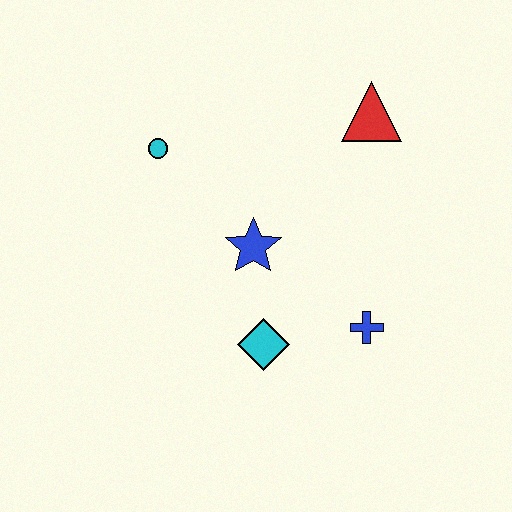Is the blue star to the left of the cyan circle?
No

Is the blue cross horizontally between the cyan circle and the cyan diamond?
No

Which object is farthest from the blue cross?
The cyan circle is farthest from the blue cross.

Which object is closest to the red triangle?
The blue star is closest to the red triangle.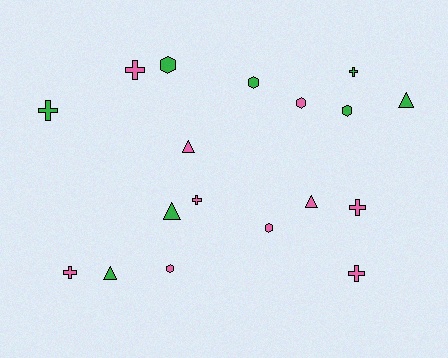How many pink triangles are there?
There are 2 pink triangles.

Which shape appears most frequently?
Cross, with 7 objects.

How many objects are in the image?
There are 18 objects.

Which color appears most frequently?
Pink, with 10 objects.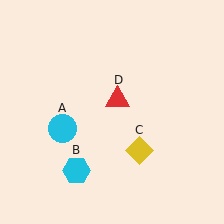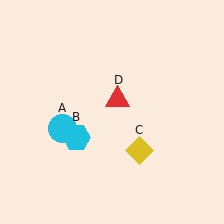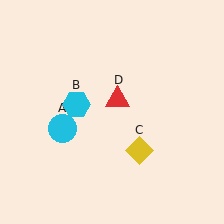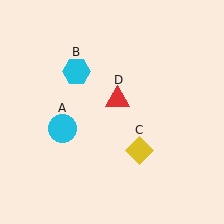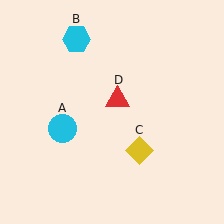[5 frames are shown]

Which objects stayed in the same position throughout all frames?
Cyan circle (object A) and yellow diamond (object C) and red triangle (object D) remained stationary.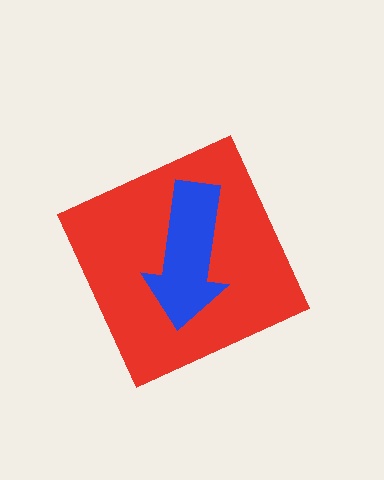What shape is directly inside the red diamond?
The blue arrow.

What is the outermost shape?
The red diamond.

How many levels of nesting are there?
2.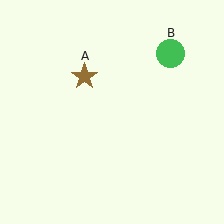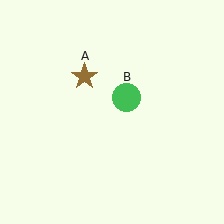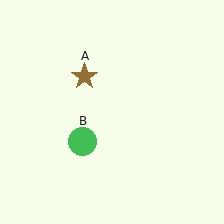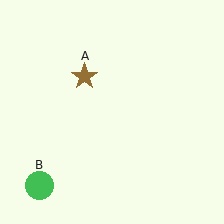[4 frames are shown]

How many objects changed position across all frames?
1 object changed position: green circle (object B).